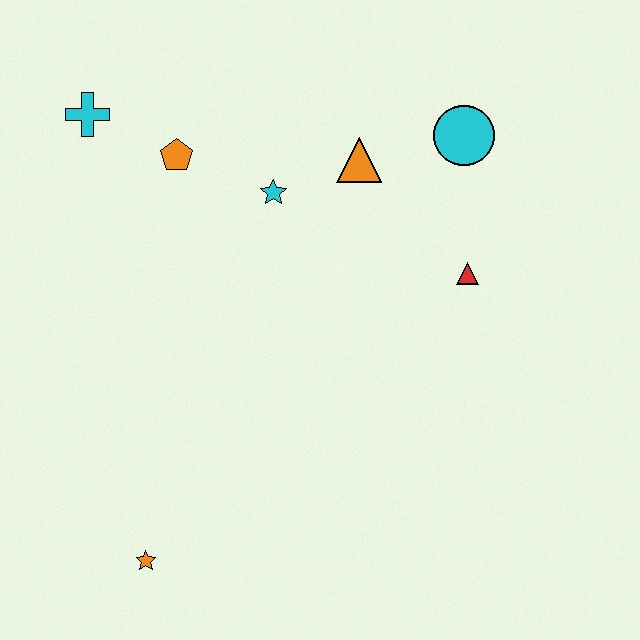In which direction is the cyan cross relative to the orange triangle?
The cyan cross is to the left of the orange triangle.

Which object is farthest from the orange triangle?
The orange star is farthest from the orange triangle.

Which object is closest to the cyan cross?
The orange pentagon is closest to the cyan cross.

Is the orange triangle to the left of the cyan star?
No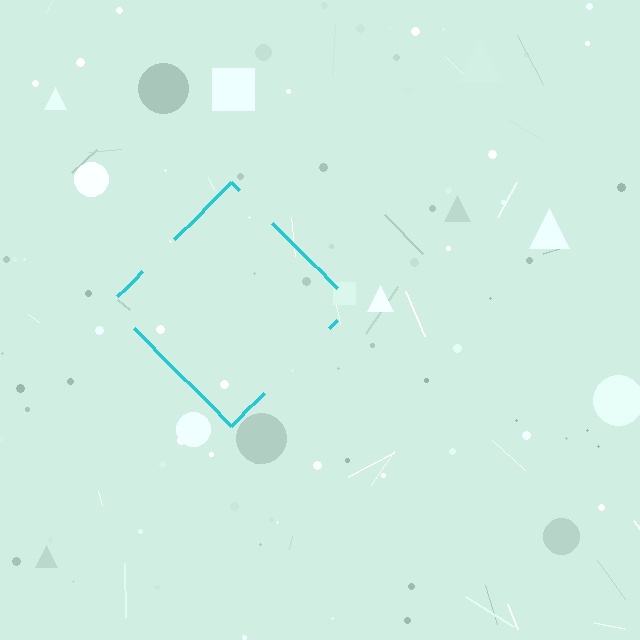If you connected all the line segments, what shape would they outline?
They would outline a diamond.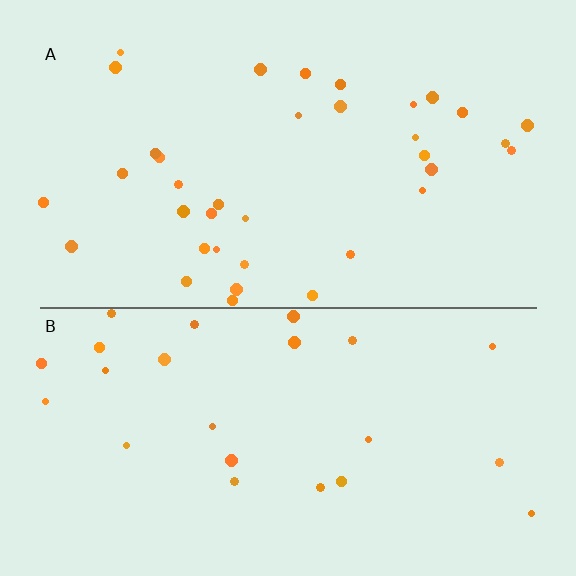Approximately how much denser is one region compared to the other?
Approximately 1.5× — region A over region B.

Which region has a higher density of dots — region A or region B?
A (the top).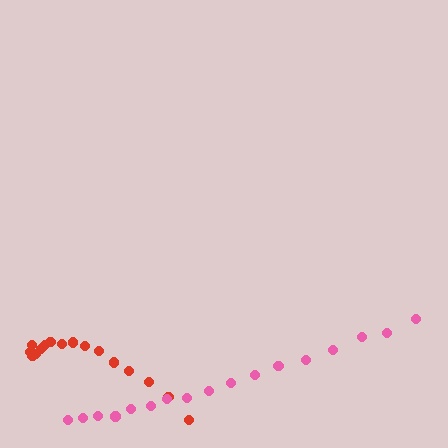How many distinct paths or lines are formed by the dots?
There are 2 distinct paths.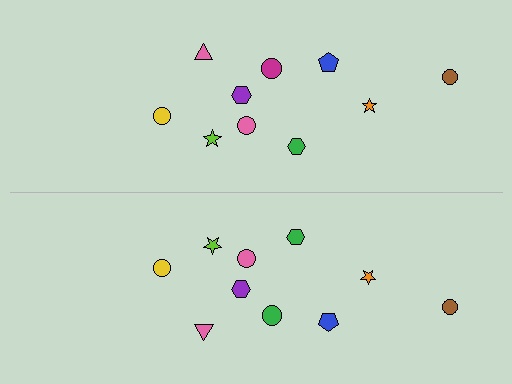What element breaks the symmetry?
The green circle on the bottom side breaks the symmetry — its mirror counterpart is magenta.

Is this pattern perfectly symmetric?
No, the pattern is not perfectly symmetric. The green circle on the bottom side breaks the symmetry — its mirror counterpart is magenta.